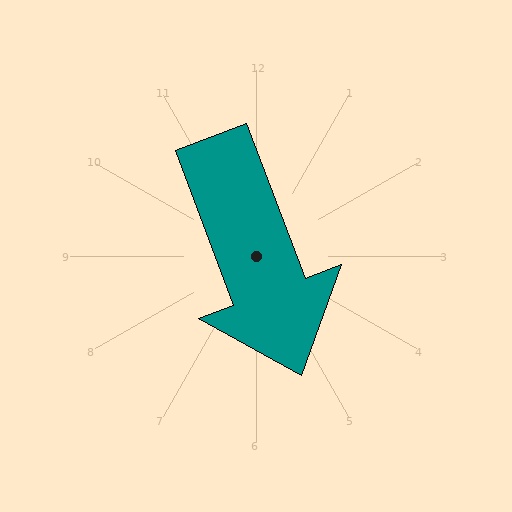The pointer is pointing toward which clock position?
Roughly 5 o'clock.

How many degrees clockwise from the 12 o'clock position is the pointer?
Approximately 159 degrees.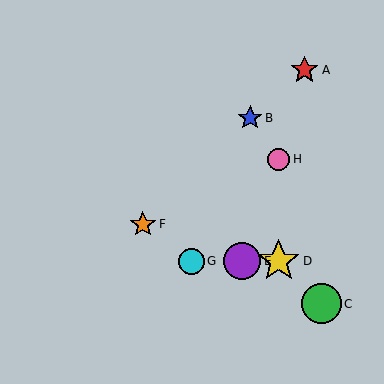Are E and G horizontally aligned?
Yes, both are at y≈261.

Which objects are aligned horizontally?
Objects D, E, G are aligned horizontally.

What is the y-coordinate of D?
Object D is at y≈261.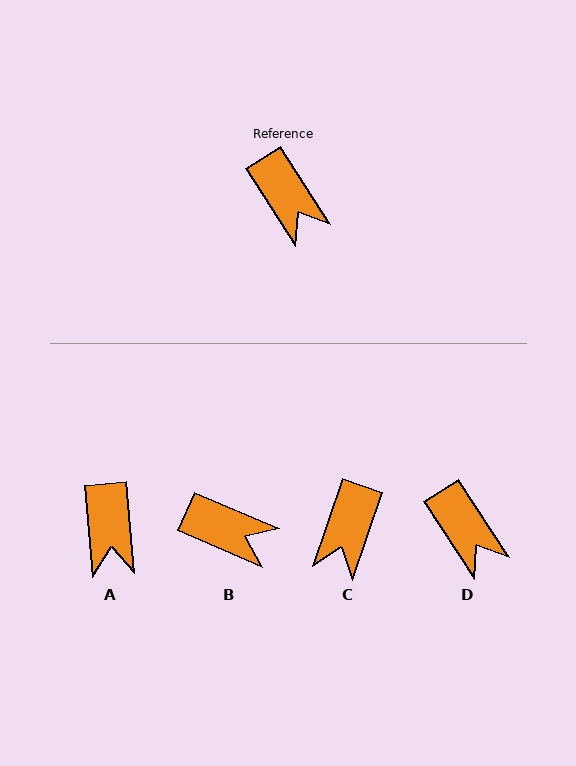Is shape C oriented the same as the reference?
No, it is off by about 52 degrees.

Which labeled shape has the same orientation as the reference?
D.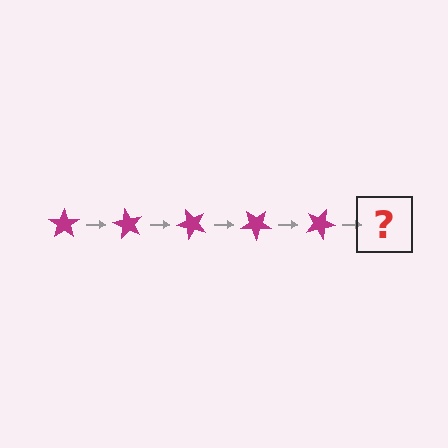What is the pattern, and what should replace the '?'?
The pattern is that the star rotates 60 degrees each step. The '?' should be a magenta star rotated 300 degrees.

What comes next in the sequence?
The next element should be a magenta star rotated 300 degrees.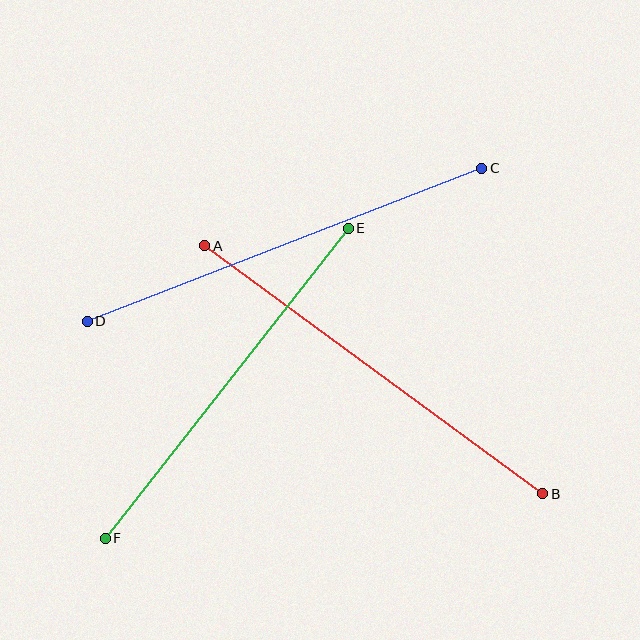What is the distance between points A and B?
The distance is approximately 419 pixels.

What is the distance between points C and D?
The distance is approximately 423 pixels.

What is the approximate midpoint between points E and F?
The midpoint is at approximately (227, 383) pixels.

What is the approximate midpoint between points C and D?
The midpoint is at approximately (285, 245) pixels.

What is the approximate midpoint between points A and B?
The midpoint is at approximately (374, 370) pixels.